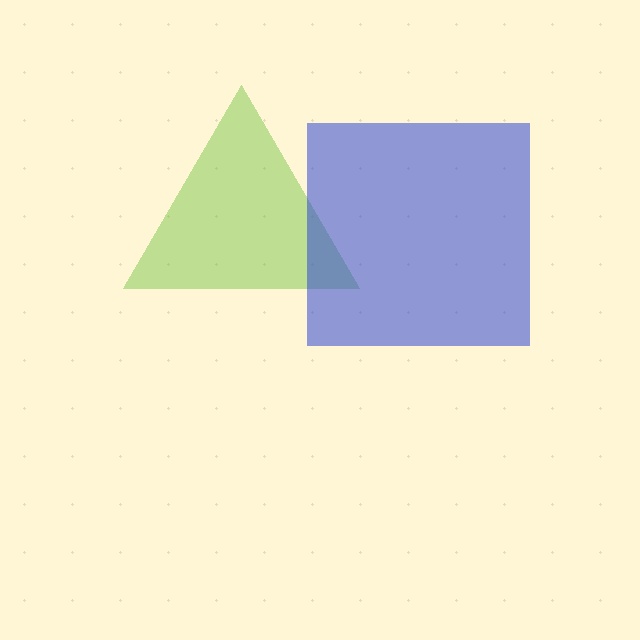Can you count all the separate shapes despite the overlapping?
Yes, there are 2 separate shapes.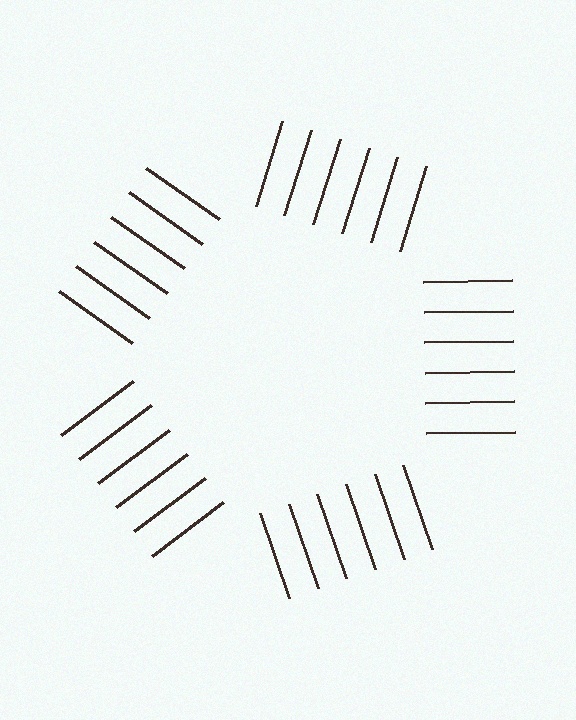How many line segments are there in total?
30 — 6 along each of the 5 edges.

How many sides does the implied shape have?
5 sides — the line-ends trace a pentagon.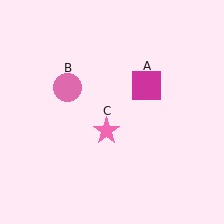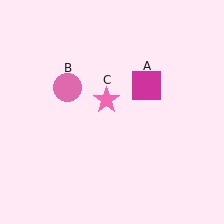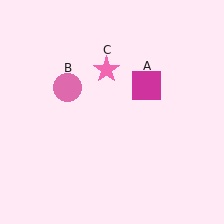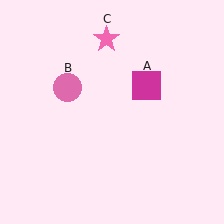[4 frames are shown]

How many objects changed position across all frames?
1 object changed position: pink star (object C).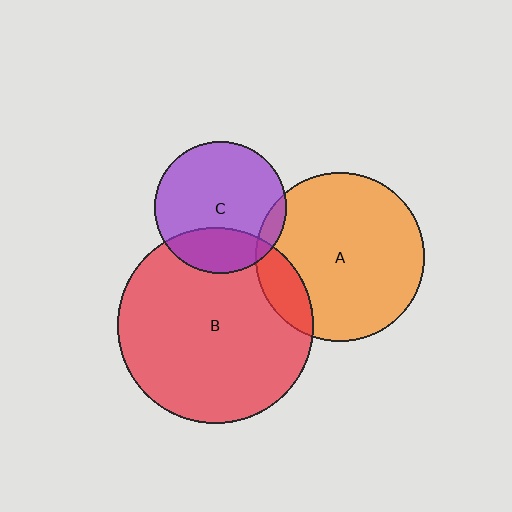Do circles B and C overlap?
Yes.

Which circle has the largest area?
Circle B (red).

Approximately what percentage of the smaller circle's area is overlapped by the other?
Approximately 25%.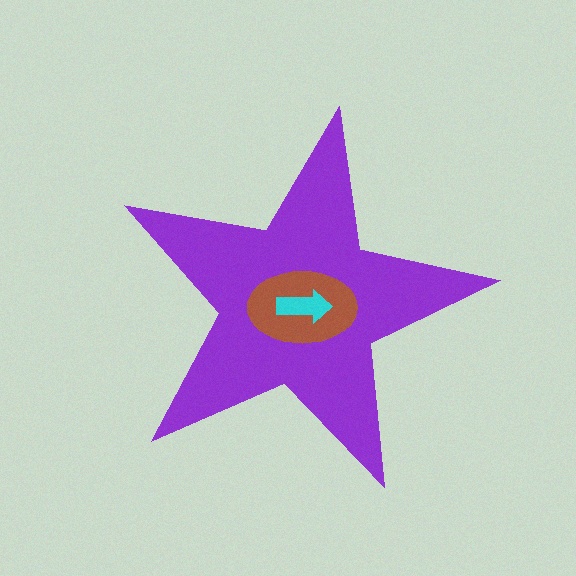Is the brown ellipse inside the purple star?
Yes.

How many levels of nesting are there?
3.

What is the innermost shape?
The cyan arrow.